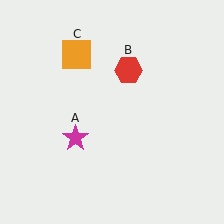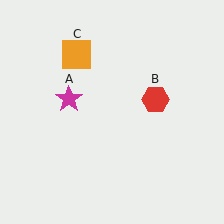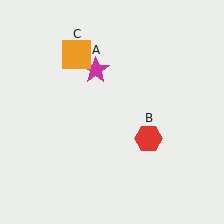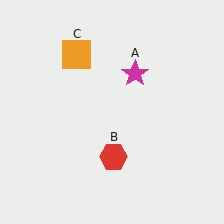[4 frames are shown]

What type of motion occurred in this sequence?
The magenta star (object A), red hexagon (object B) rotated clockwise around the center of the scene.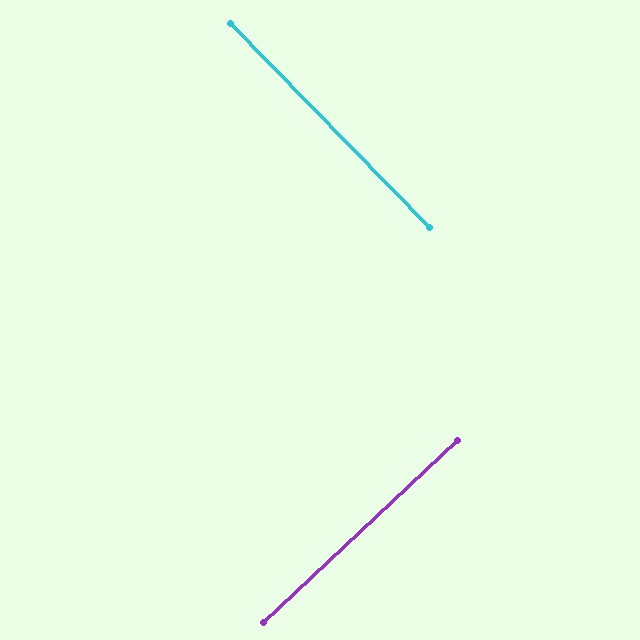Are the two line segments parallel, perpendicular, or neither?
Perpendicular — they meet at approximately 89°.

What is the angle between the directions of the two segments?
Approximately 89 degrees.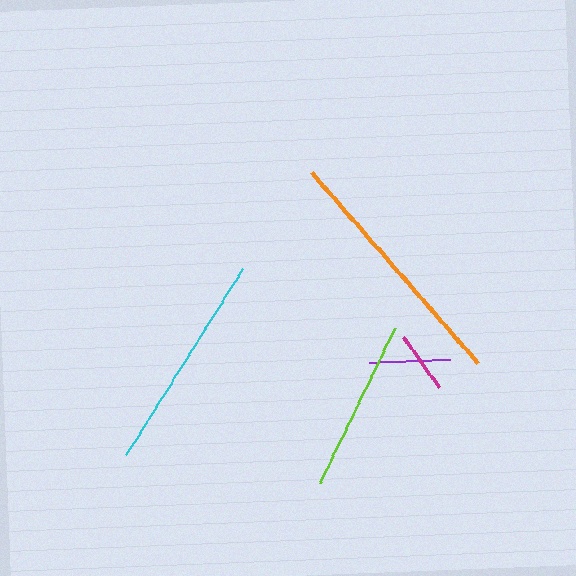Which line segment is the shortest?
The magenta line is the shortest at approximately 63 pixels.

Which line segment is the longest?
The orange line is the longest at approximately 253 pixels.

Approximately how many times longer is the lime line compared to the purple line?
The lime line is approximately 2.1 times the length of the purple line.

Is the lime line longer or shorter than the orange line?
The orange line is longer than the lime line.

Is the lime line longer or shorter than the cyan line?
The cyan line is longer than the lime line.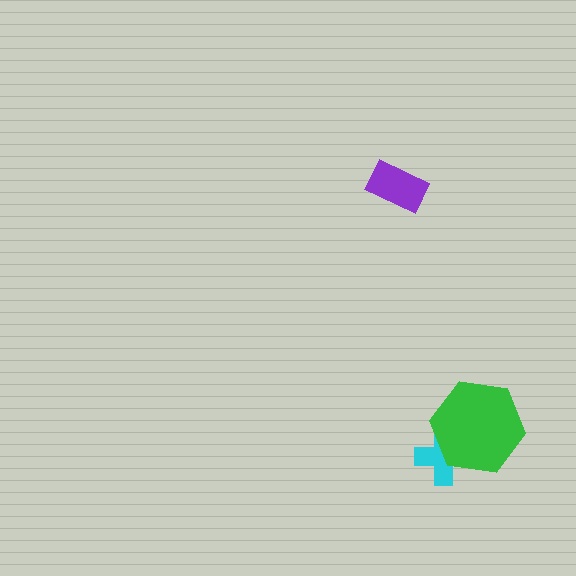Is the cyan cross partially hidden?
Yes, it is partially covered by another shape.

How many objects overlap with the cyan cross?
1 object overlaps with the cyan cross.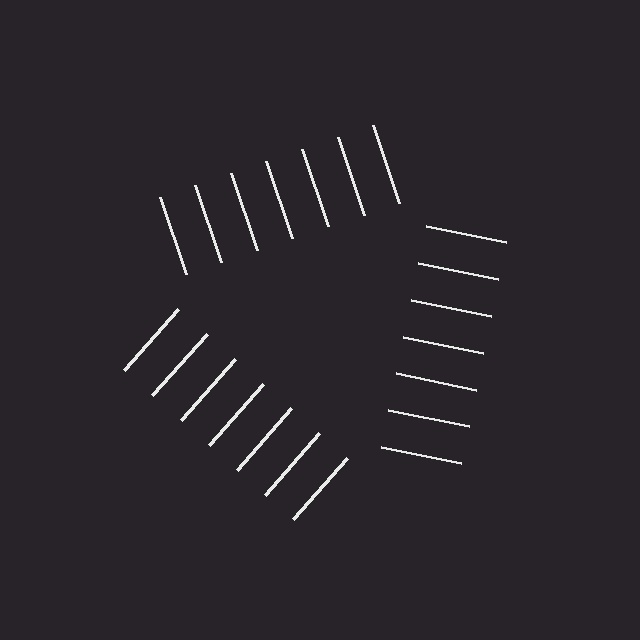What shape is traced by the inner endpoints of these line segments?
An illusory triangle — the line segments terminate on its edges but no continuous stroke is drawn.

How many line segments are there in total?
21 — 7 along each of the 3 edges.